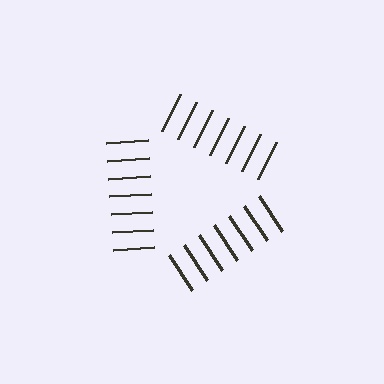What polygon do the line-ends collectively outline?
An illusory triangle — the line segments terminate on its edges but no continuous stroke is drawn.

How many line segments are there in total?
21 — 7 along each of the 3 edges.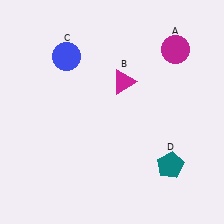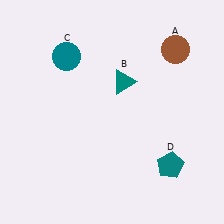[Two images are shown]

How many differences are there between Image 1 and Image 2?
There are 3 differences between the two images.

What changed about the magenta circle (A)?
In Image 1, A is magenta. In Image 2, it changed to brown.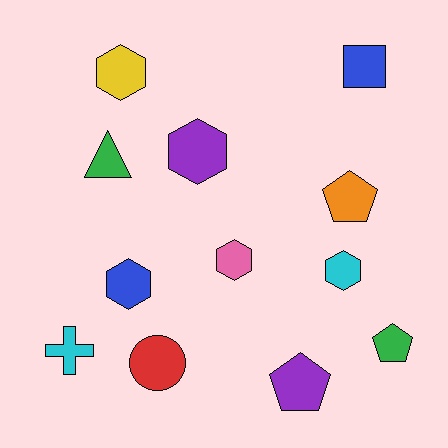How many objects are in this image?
There are 12 objects.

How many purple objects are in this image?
There are 2 purple objects.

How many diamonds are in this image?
There are no diamonds.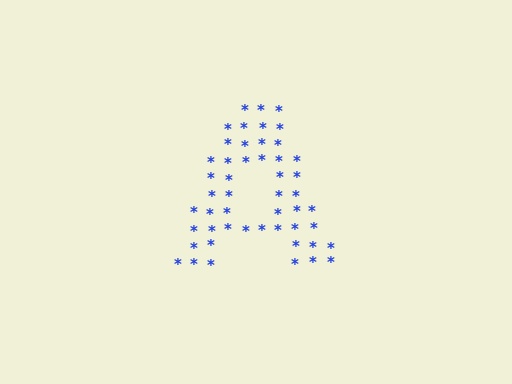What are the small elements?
The small elements are asterisks.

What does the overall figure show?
The overall figure shows the letter A.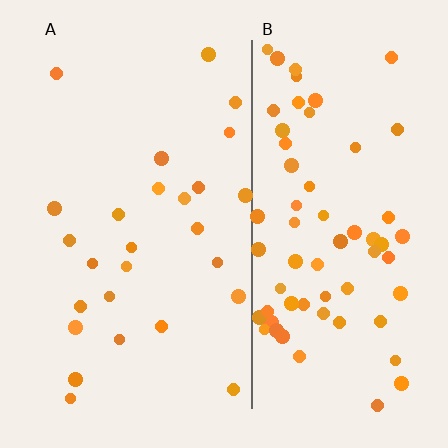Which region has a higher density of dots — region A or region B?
B (the right).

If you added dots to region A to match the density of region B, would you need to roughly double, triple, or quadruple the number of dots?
Approximately triple.